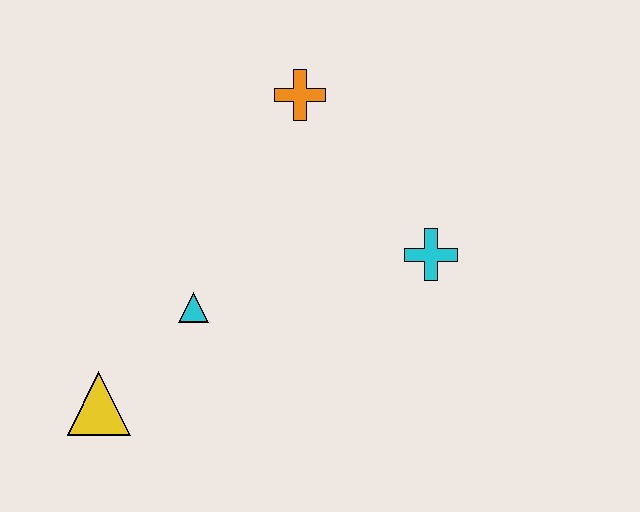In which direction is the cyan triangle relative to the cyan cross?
The cyan triangle is to the left of the cyan cross.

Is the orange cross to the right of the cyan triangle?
Yes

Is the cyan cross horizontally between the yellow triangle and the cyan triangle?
No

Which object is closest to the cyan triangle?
The yellow triangle is closest to the cyan triangle.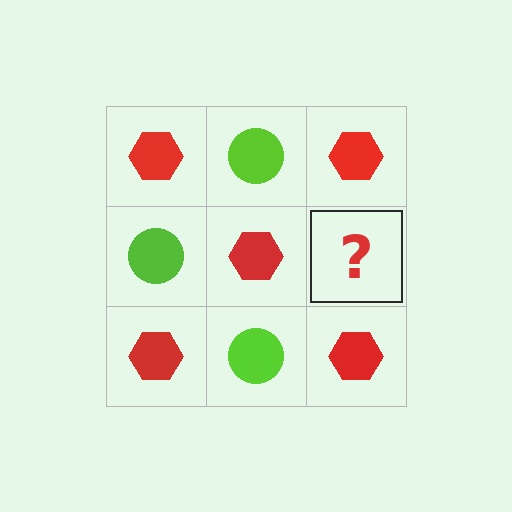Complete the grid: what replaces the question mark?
The question mark should be replaced with a lime circle.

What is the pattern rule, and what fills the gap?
The rule is that it alternates red hexagon and lime circle in a checkerboard pattern. The gap should be filled with a lime circle.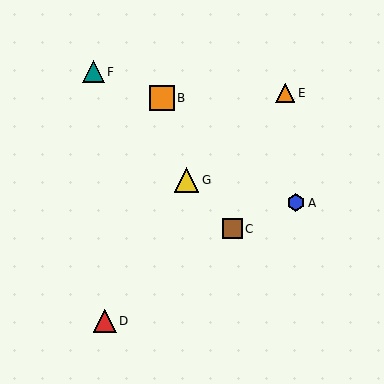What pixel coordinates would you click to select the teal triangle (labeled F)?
Click at (93, 72) to select the teal triangle F.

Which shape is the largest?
The orange square (labeled B) is the largest.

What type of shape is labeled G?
Shape G is a yellow triangle.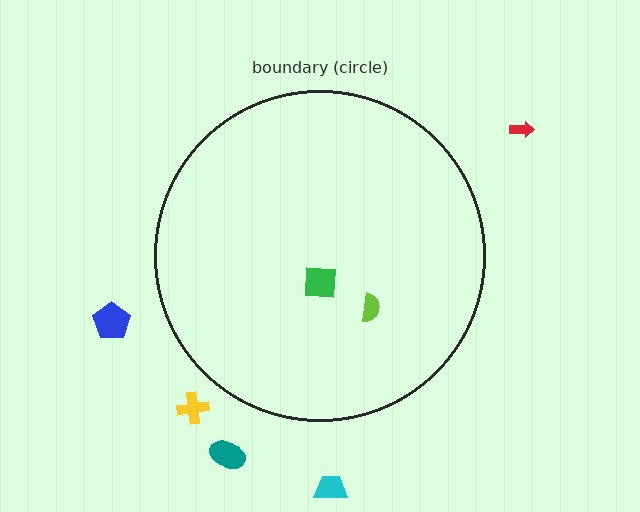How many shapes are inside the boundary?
2 inside, 5 outside.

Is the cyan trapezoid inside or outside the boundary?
Outside.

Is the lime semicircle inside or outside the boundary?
Inside.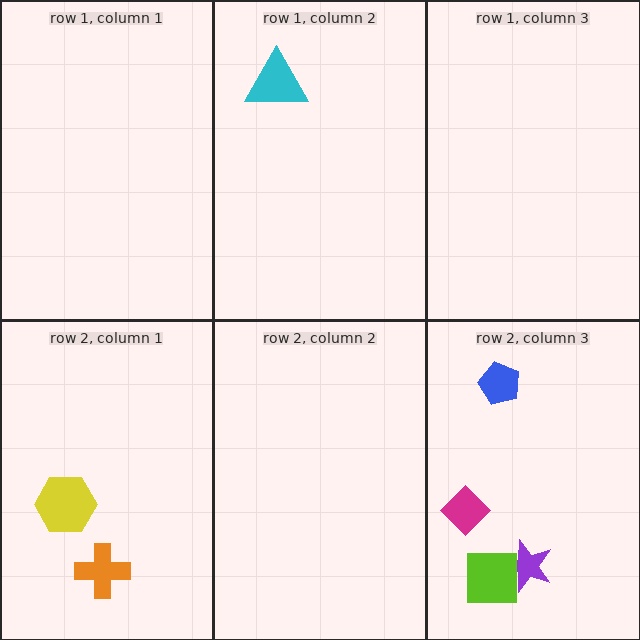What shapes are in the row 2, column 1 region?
The yellow hexagon, the orange cross.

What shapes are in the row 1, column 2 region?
The cyan triangle.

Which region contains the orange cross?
The row 2, column 1 region.